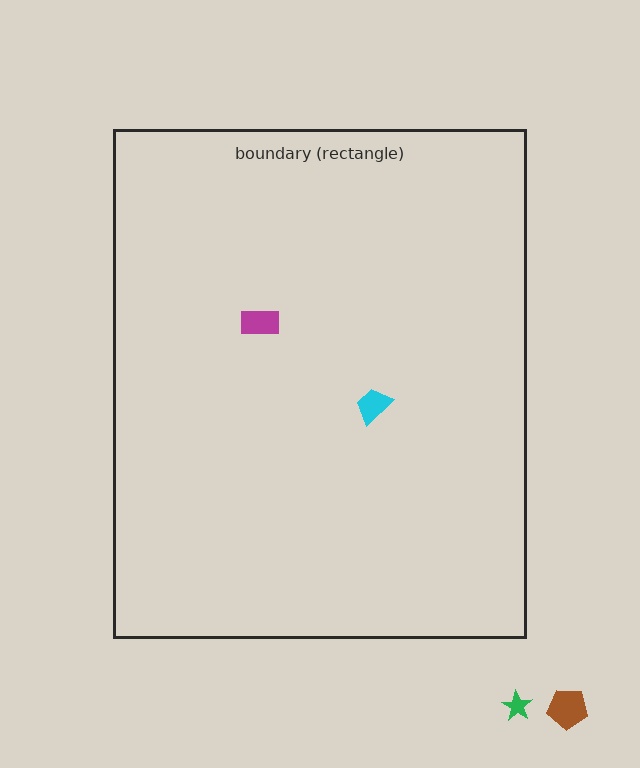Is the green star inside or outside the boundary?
Outside.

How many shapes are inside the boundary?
2 inside, 2 outside.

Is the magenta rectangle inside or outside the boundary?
Inside.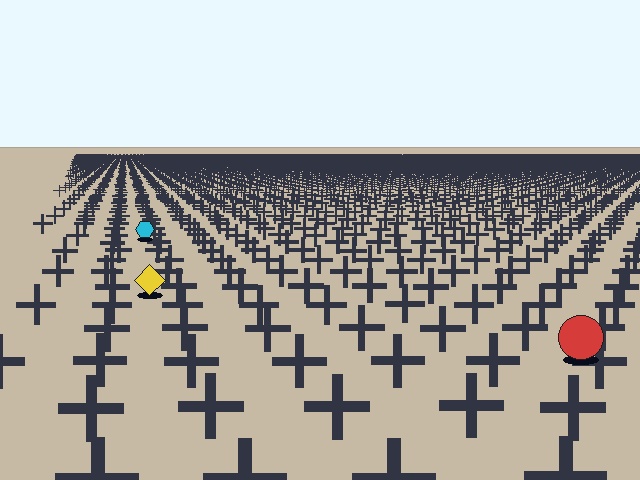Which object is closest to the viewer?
The red circle is closest. The texture marks near it are larger and more spread out.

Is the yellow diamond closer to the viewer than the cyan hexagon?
Yes. The yellow diamond is closer — you can tell from the texture gradient: the ground texture is coarser near it.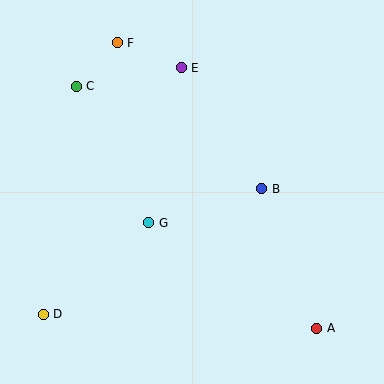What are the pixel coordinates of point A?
Point A is at (317, 328).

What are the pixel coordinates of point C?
Point C is at (76, 86).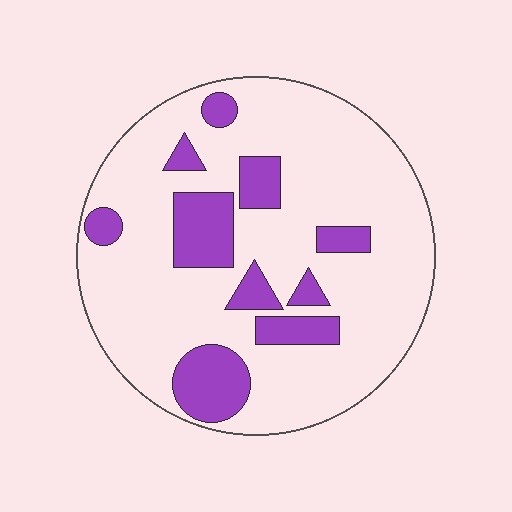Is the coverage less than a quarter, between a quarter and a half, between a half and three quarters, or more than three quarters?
Less than a quarter.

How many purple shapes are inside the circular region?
10.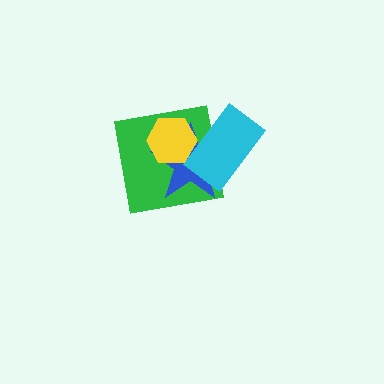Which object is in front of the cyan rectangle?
The yellow hexagon is in front of the cyan rectangle.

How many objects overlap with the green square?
3 objects overlap with the green square.